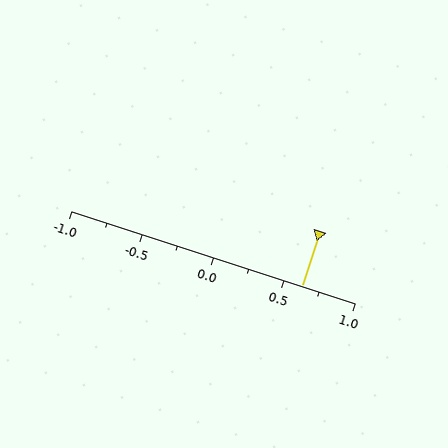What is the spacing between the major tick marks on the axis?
The major ticks are spaced 0.5 apart.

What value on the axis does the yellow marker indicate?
The marker indicates approximately 0.62.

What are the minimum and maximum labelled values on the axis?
The axis runs from -1.0 to 1.0.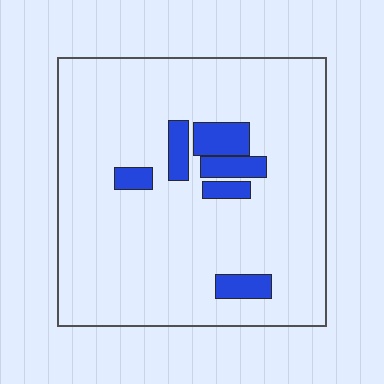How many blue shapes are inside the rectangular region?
6.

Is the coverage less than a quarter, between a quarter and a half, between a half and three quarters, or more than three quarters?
Less than a quarter.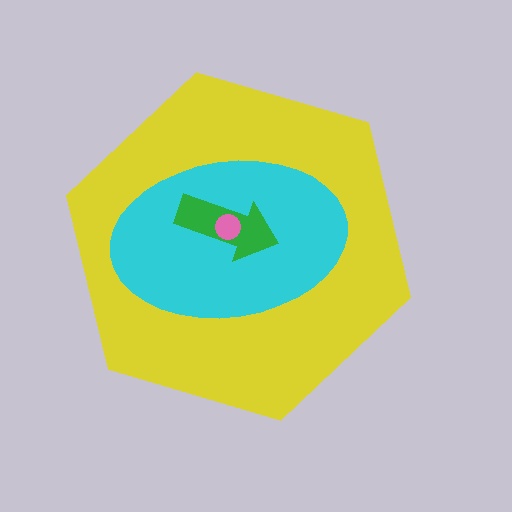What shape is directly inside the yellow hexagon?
The cyan ellipse.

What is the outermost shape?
The yellow hexagon.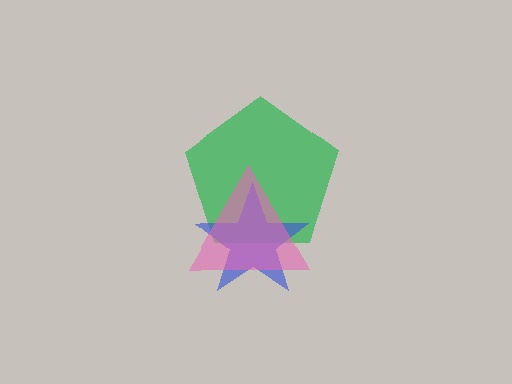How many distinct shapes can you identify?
There are 3 distinct shapes: a green pentagon, a blue star, a pink triangle.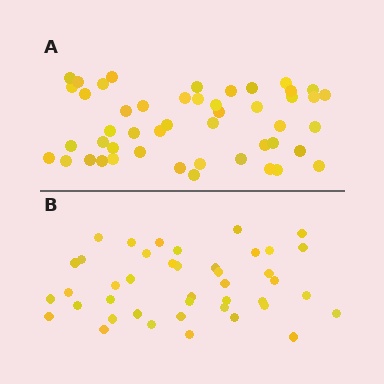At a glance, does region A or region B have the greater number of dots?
Region A (the top region) has more dots.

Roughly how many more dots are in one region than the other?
Region A has about 6 more dots than region B.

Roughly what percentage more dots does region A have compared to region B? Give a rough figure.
About 15% more.